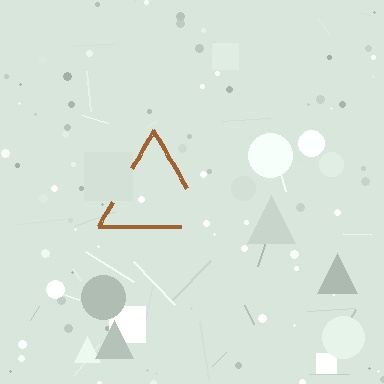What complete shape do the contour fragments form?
The contour fragments form a triangle.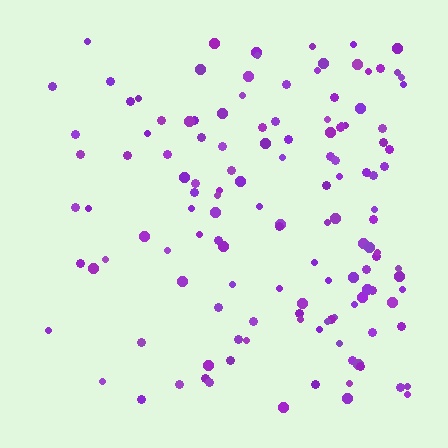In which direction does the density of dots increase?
From left to right, with the right side densest.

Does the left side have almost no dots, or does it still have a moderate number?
Still a moderate number, just noticeably fewer than the right.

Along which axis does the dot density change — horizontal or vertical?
Horizontal.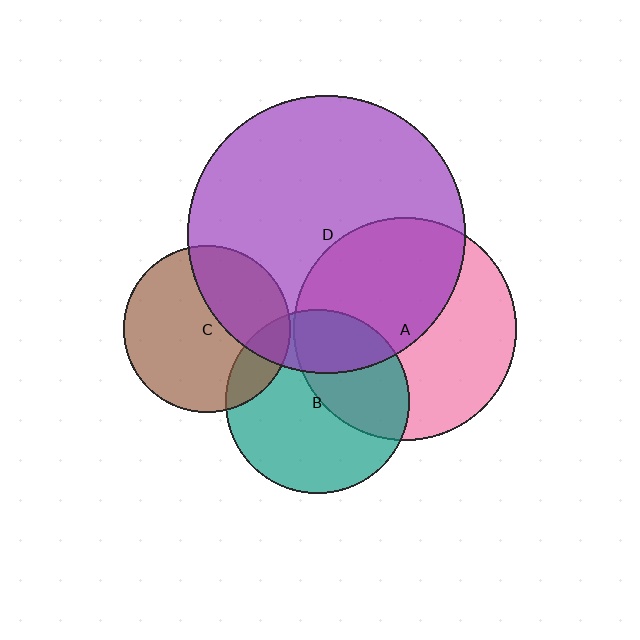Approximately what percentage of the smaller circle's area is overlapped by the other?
Approximately 40%.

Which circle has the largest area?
Circle D (purple).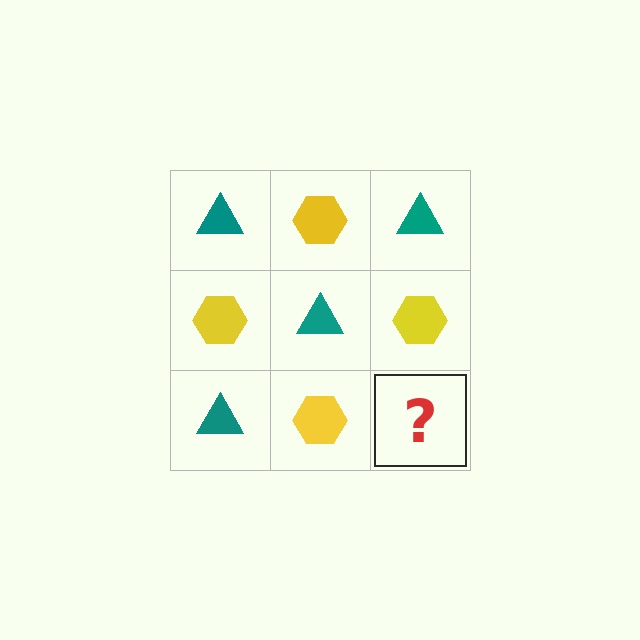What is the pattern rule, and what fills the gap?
The rule is that it alternates teal triangle and yellow hexagon in a checkerboard pattern. The gap should be filled with a teal triangle.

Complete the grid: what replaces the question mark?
The question mark should be replaced with a teal triangle.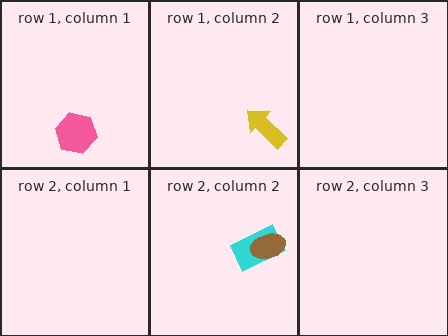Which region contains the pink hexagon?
The row 1, column 1 region.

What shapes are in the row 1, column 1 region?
The pink hexagon.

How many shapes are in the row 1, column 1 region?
1.